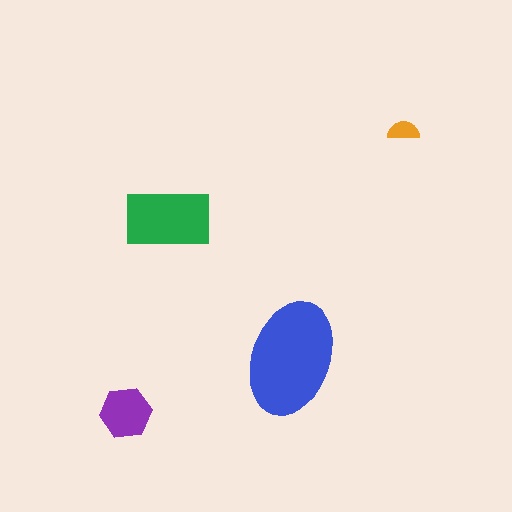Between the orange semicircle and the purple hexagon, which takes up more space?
The purple hexagon.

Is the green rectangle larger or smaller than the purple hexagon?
Larger.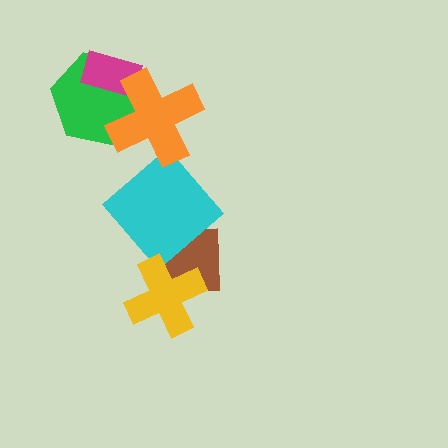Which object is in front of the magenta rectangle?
The orange cross is in front of the magenta rectangle.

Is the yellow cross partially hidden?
No, no other shape covers it.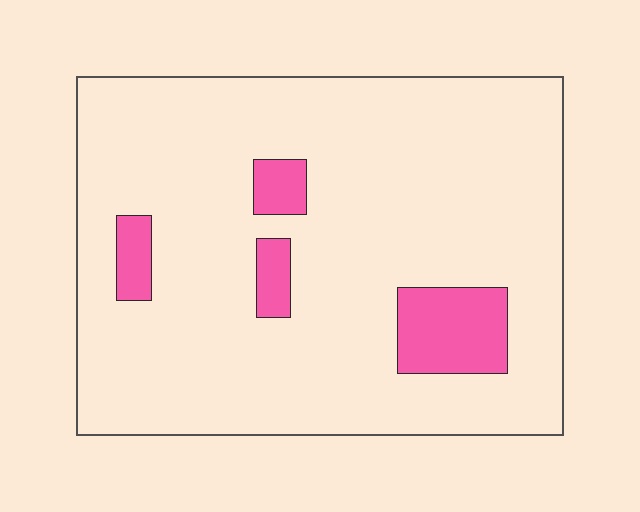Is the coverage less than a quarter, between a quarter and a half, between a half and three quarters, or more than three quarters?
Less than a quarter.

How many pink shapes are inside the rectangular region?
4.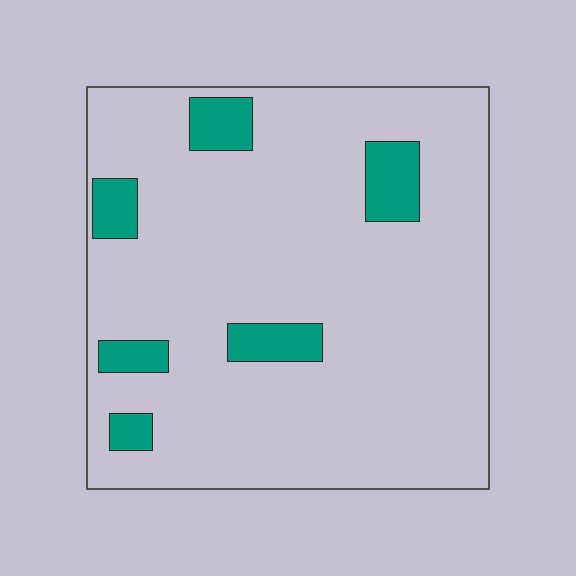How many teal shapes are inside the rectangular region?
6.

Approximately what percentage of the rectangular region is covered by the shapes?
Approximately 10%.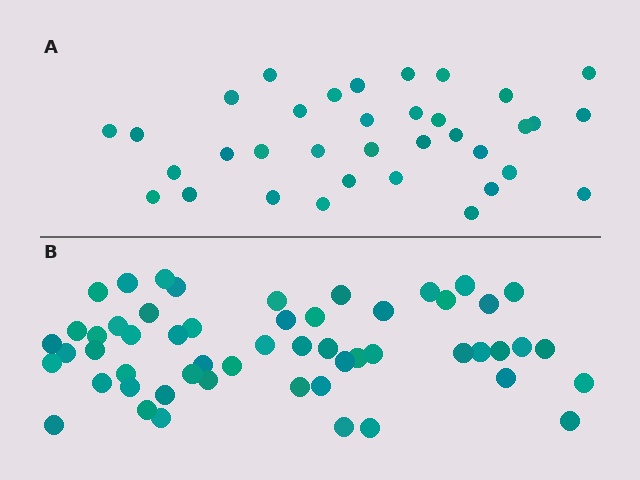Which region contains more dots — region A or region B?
Region B (the bottom region) has more dots.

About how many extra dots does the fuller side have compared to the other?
Region B has approximately 20 more dots than region A.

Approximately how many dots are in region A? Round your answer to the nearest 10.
About 40 dots. (The exact count is 35, which rounds to 40.)